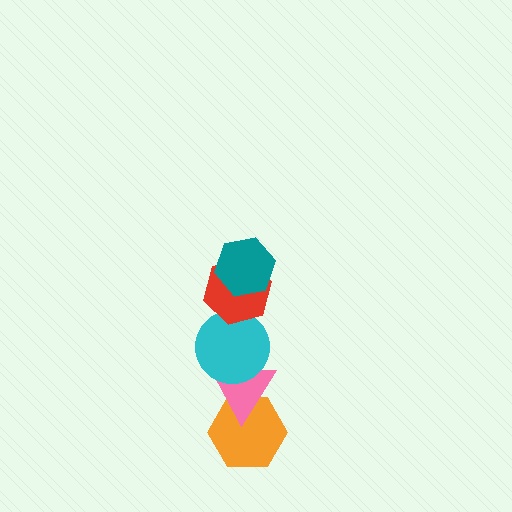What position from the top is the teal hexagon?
The teal hexagon is 1st from the top.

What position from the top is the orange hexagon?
The orange hexagon is 5th from the top.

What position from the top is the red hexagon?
The red hexagon is 2nd from the top.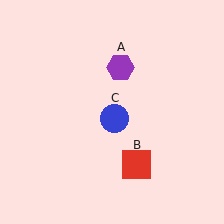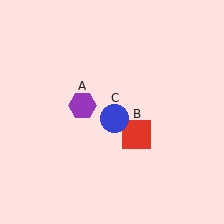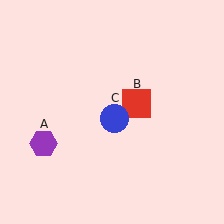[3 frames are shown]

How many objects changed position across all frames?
2 objects changed position: purple hexagon (object A), red square (object B).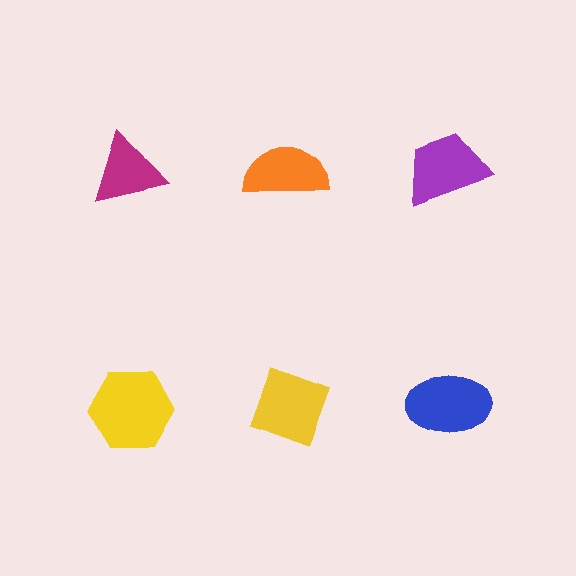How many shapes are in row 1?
3 shapes.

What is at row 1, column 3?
A purple trapezoid.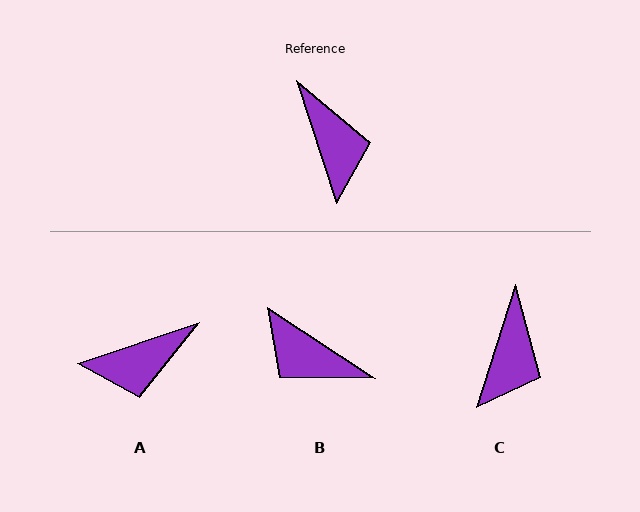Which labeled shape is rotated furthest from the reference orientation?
B, about 141 degrees away.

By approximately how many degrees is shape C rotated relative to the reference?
Approximately 36 degrees clockwise.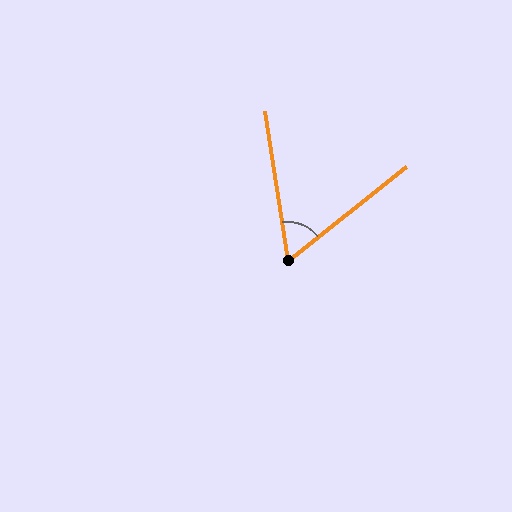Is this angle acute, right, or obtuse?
It is acute.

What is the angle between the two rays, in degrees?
Approximately 60 degrees.